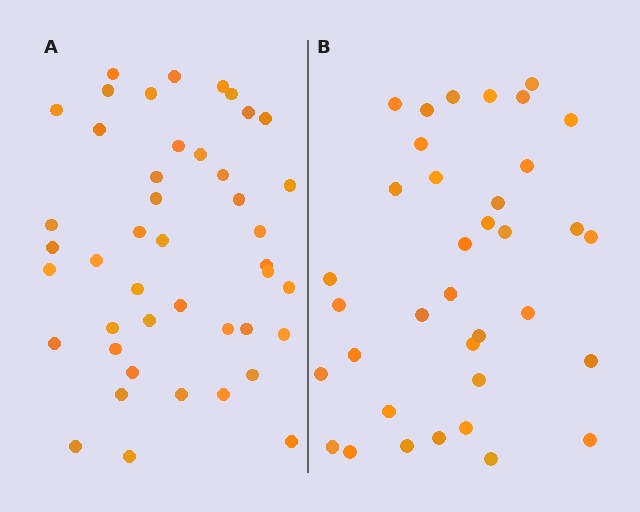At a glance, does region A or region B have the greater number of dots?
Region A (the left region) has more dots.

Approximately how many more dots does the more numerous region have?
Region A has roughly 8 or so more dots than region B.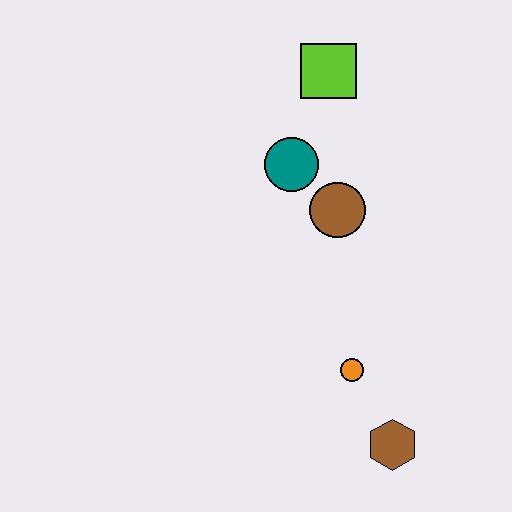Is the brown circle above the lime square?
No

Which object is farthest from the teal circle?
The brown hexagon is farthest from the teal circle.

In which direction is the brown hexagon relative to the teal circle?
The brown hexagon is below the teal circle.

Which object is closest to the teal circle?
The brown circle is closest to the teal circle.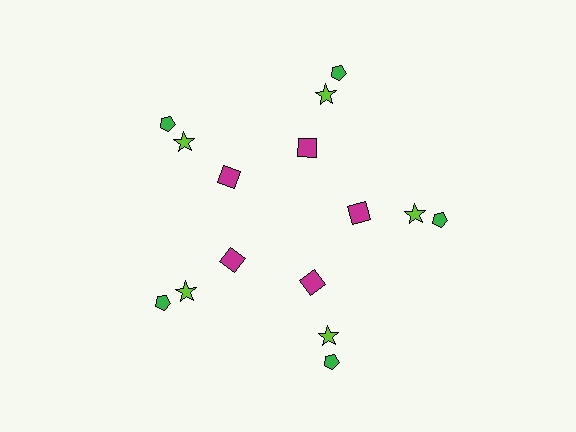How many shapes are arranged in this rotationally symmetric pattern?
There are 15 shapes, arranged in 5 groups of 3.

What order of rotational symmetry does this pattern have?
This pattern has 5-fold rotational symmetry.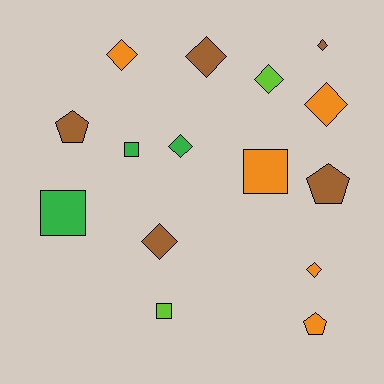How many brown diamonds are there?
There are 3 brown diamonds.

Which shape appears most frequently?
Diamond, with 8 objects.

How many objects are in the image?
There are 15 objects.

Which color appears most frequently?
Orange, with 5 objects.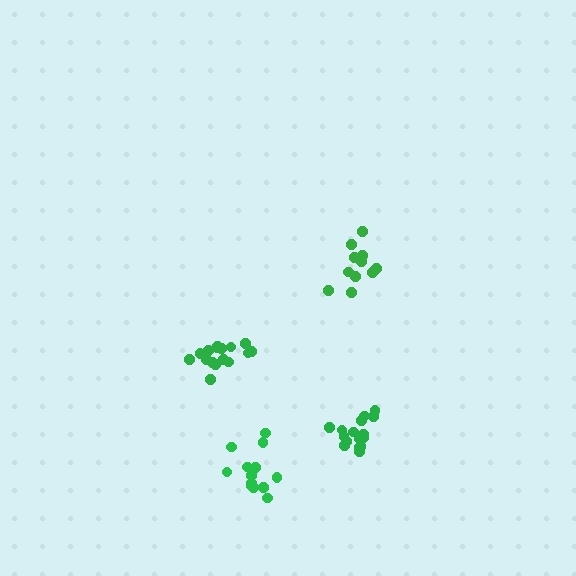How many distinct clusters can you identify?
There are 4 distinct clusters.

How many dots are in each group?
Group 1: 17 dots, Group 2: 12 dots, Group 3: 16 dots, Group 4: 13 dots (58 total).